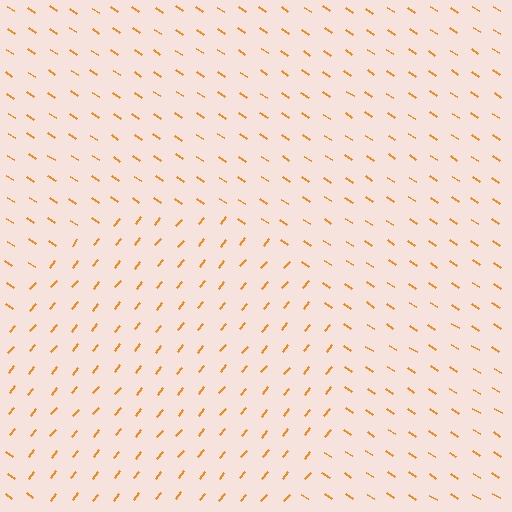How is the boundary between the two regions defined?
The boundary is defined purely by a change in line orientation (approximately 86 degrees difference). All lines are the same color and thickness.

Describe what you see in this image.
The image is filled with small orange line segments. A circle region in the image has lines oriented differently from the surrounding lines, creating a visible texture boundary.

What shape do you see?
I see a circle.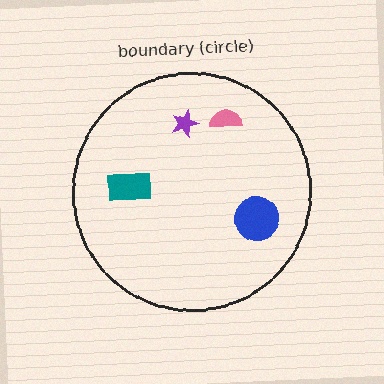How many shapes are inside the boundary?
4 inside, 0 outside.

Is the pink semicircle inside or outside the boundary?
Inside.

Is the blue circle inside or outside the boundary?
Inside.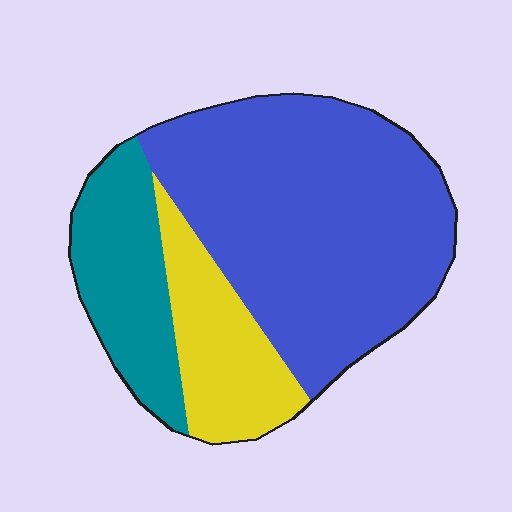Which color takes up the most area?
Blue, at roughly 60%.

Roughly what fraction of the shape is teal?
Teal takes up about one fifth (1/5) of the shape.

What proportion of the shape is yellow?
Yellow covers roughly 20% of the shape.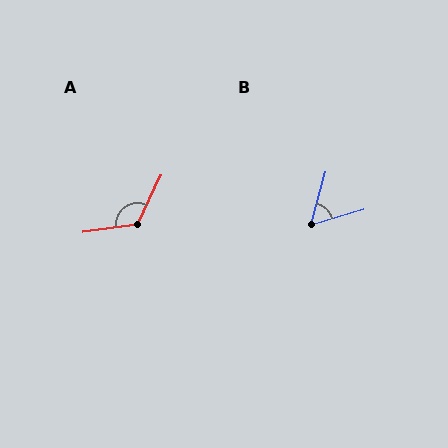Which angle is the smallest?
B, at approximately 59 degrees.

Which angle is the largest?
A, at approximately 123 degrees.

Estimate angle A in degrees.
Approximately 123 degrees.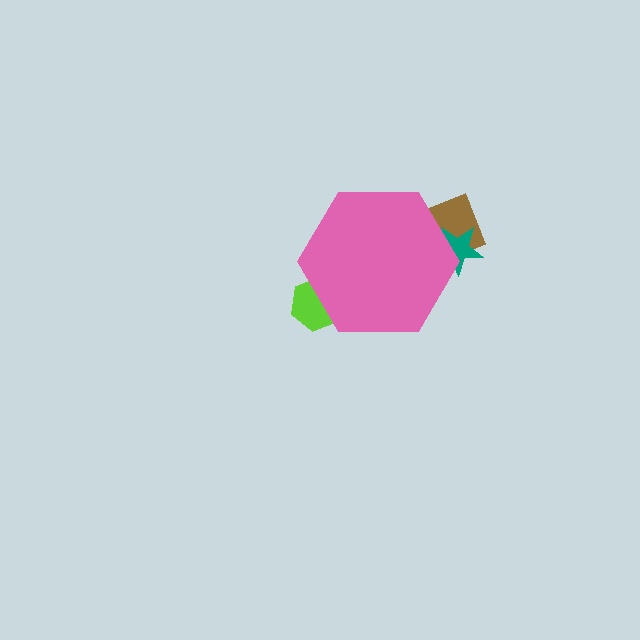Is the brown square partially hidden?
Yes, the brown square is partially hidden behind the pink hexagon.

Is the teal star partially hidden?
Yes, the teal star is partially hidden behind the pink hexagon.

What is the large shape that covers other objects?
A pink hexagon.